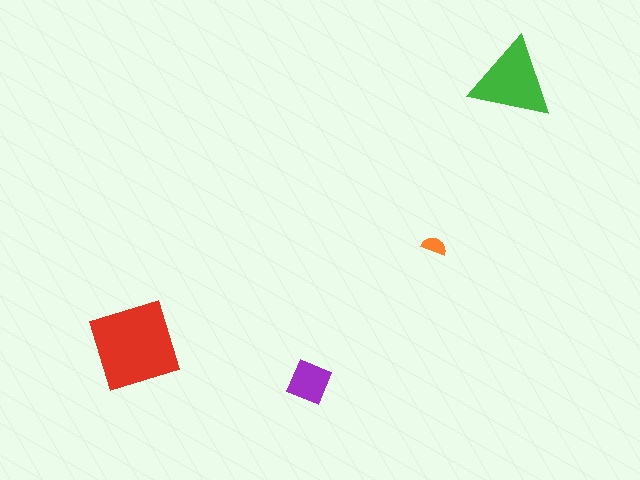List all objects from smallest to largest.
The orange semicircle, the purple diamond, the green triangle, the red square.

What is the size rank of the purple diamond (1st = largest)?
3rd.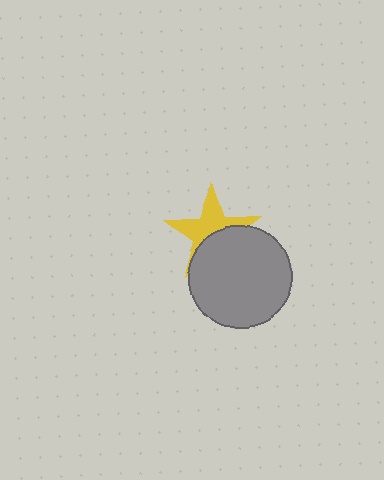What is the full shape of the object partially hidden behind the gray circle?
The partially hidden object is a yellow star.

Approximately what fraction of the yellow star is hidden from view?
Roughly 47% of the yellow star is hidden behind the gray circle.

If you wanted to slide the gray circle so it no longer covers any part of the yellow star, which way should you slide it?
Slide it down — that is the most direct way to separate the two shapes.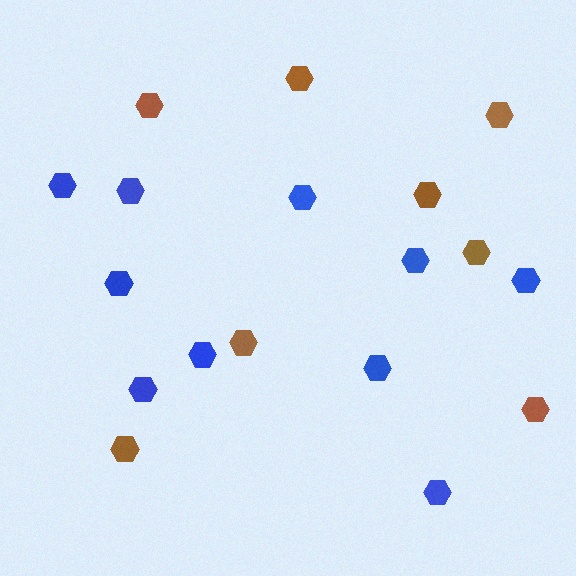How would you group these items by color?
There are 2 groups: one group of blue hexagons (10) and one group of brown hexagons (8).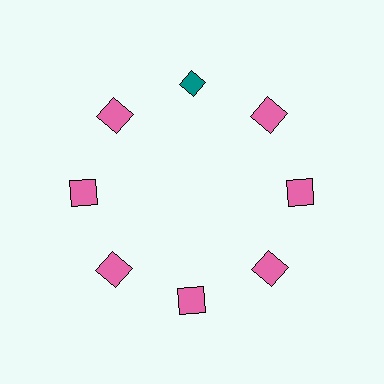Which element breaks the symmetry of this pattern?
The teal diamond at roughly the 12 o'clock position breaks the symmetry. All other shapes are pink squares.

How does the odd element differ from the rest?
It differs in both color (teal instead of pink) and shape (diamond instead of square).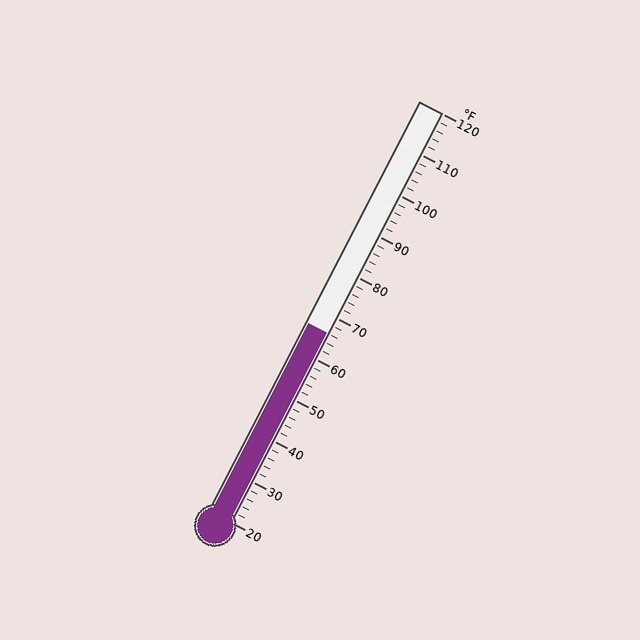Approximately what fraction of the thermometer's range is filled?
The thermometer is filled to approximately 45% of its range.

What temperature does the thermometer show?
The thermometer shows approximately 66°F.